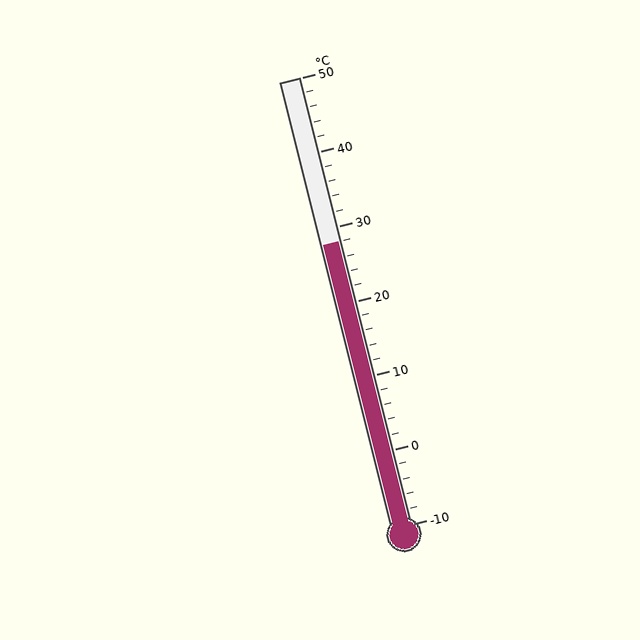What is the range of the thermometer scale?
The thermometer scale ranges from -10°C to 50°C.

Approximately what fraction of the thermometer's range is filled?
The thermometer is filled to approximately 65% of its range.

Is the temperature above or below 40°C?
The temperature is below 40°C.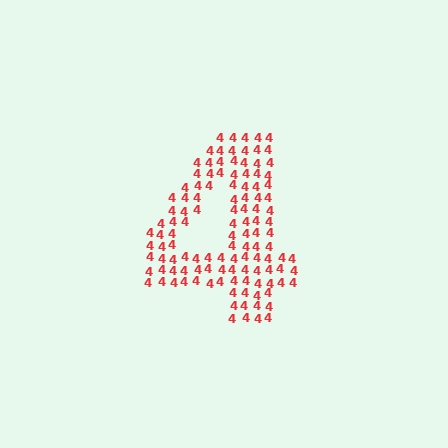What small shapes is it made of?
It is made of small digit 4's.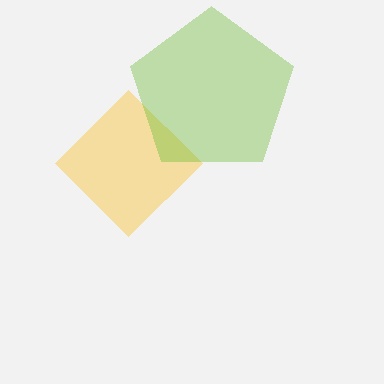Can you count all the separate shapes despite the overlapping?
Yes, there are 2 separate shapes.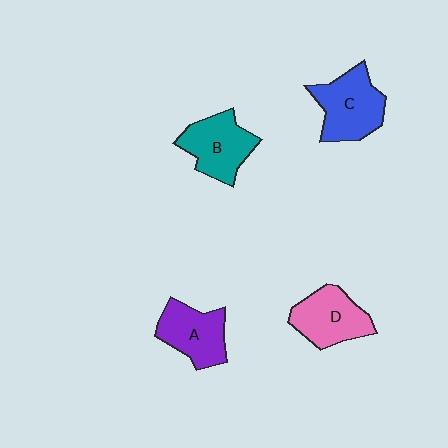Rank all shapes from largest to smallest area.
From largest to smallest: C (blue), B (teal), D (pink), A (purple).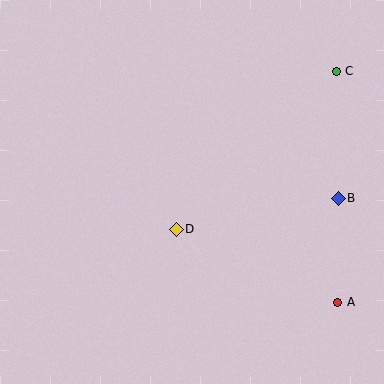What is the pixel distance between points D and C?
The distance between D and C is 225 pixels.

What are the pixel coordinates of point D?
Point D is at (176, 229).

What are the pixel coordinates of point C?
Point C is at (336, 71).